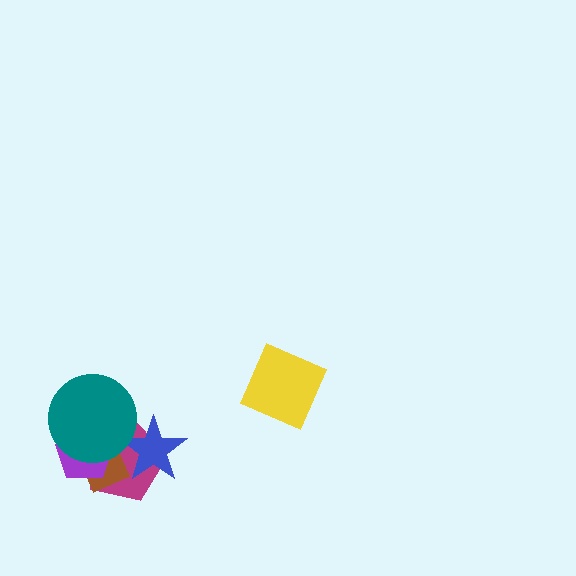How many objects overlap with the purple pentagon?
3 objects overlap with the purple pentagon.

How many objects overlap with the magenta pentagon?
4 objects overlap with the magenta pentagon.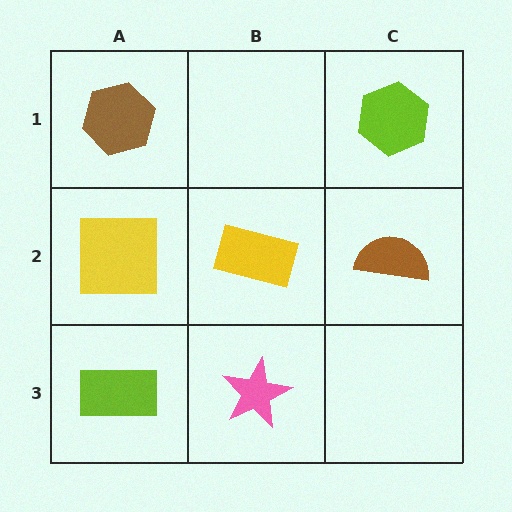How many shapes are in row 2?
3 shapes.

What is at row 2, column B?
A yellow rectangle.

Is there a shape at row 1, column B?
No, that cell is empty.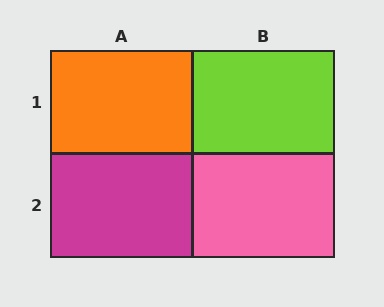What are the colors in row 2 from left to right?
Magenta, pink.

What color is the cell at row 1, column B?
Lime.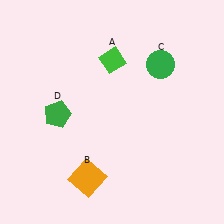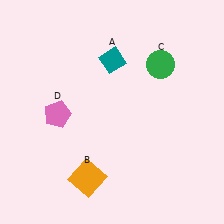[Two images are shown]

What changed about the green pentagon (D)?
In Image 1, D is green. In Image 2, it changed to pink.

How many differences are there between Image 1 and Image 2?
There are 2 differences between the two images.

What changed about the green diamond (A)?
In Image 1, A is green. In Image 2, it changed to teal.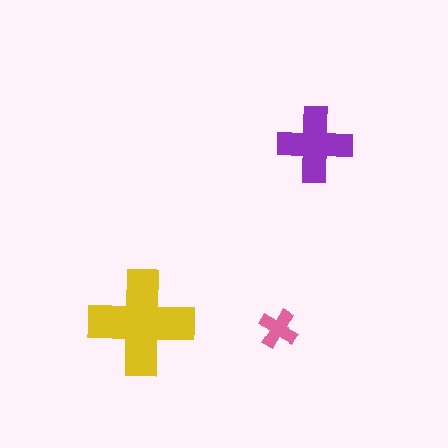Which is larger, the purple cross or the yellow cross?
The yellow one.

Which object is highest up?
The purple cross is topmost.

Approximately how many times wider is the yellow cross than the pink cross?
About 2.5 times wider.